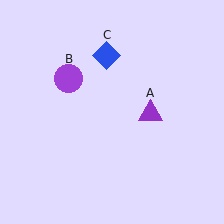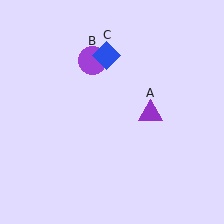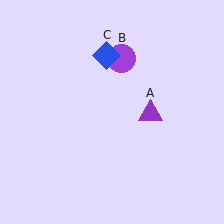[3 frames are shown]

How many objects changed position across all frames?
1 object changed position: purple circle (object B).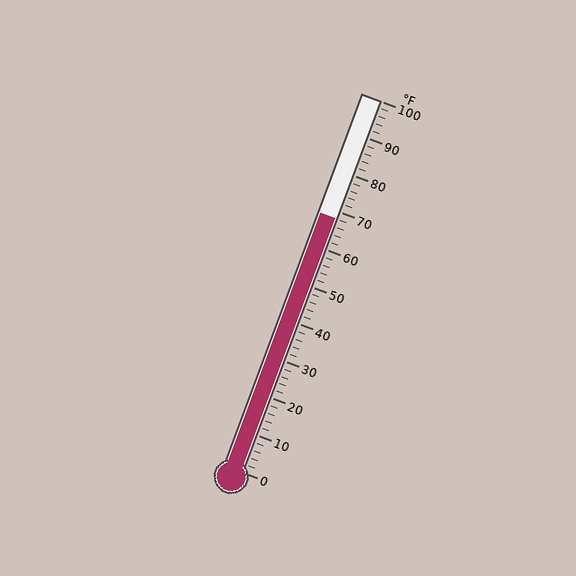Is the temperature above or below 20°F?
The temperature is above 20°F.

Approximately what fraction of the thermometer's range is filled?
The thermometer is filled to approximately 70% of its range.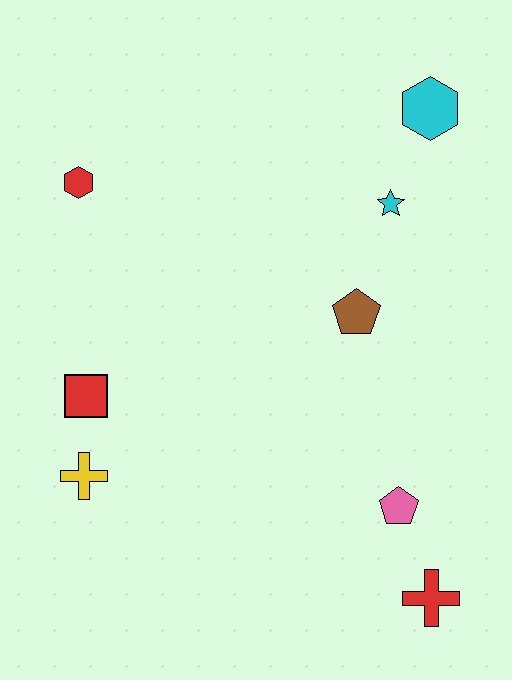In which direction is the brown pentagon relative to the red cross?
The brown pentagon is above the red cross.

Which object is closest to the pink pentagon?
The red cross is closest to the pink pentagon.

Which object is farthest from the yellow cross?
The cyan hexagon is farthest from the yellow cross.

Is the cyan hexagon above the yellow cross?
Yes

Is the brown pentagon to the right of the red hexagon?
Yes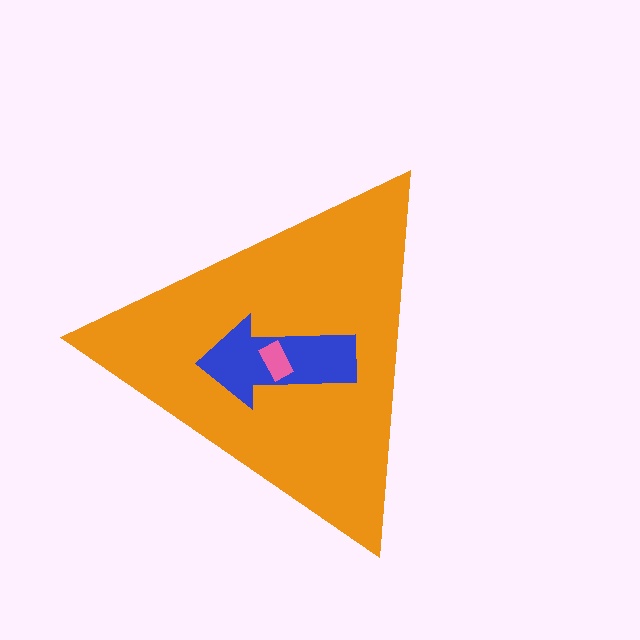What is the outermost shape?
The orange triangle.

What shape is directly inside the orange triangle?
The blue arrow.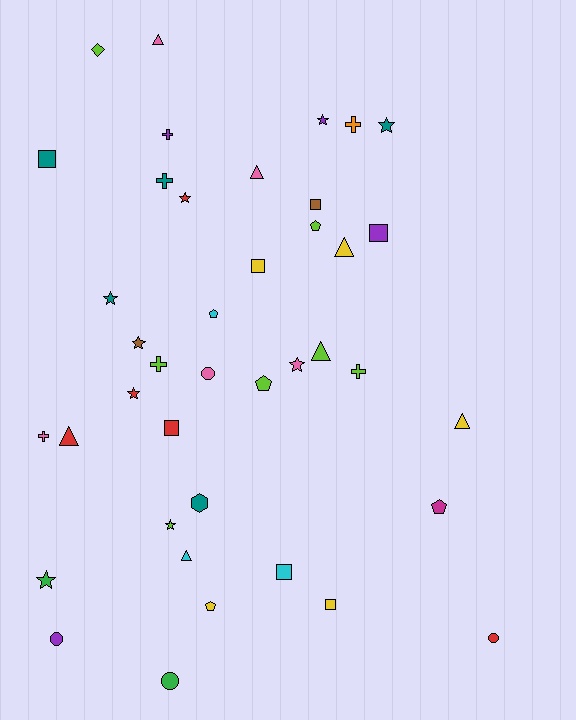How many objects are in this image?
There are 40 objects.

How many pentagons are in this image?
There are 5 pentagons.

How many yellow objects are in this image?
There are 5 yellow objects.